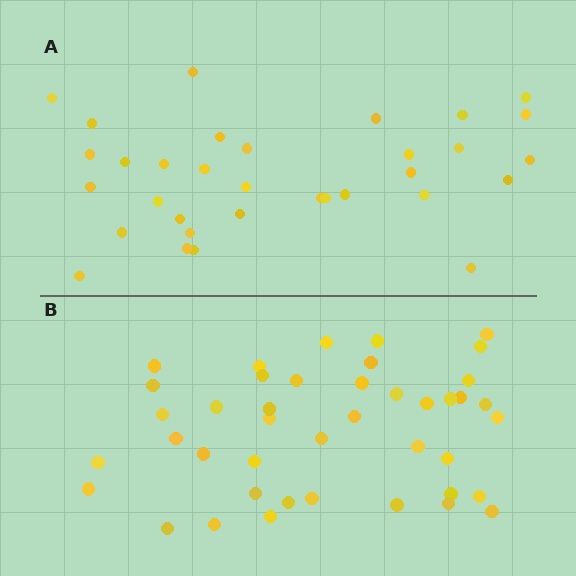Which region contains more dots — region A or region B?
Region B (the bottom region) has more dots.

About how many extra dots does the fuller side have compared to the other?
Region B has roughly 8 or so more dots than region A.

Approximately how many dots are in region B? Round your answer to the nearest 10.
About 40 dots. (The exact count is 42, which rounds to 40.)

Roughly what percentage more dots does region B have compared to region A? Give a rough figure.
About 25% more.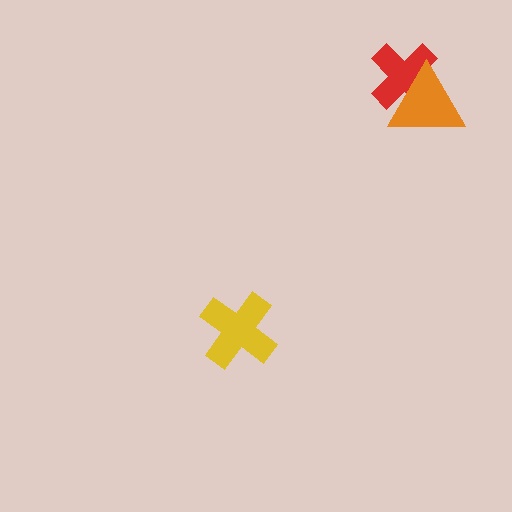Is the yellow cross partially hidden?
No, no other shape covers it.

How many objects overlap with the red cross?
1 object overlaps with the red cross.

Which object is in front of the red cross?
The orange triangle is in front of the red cross.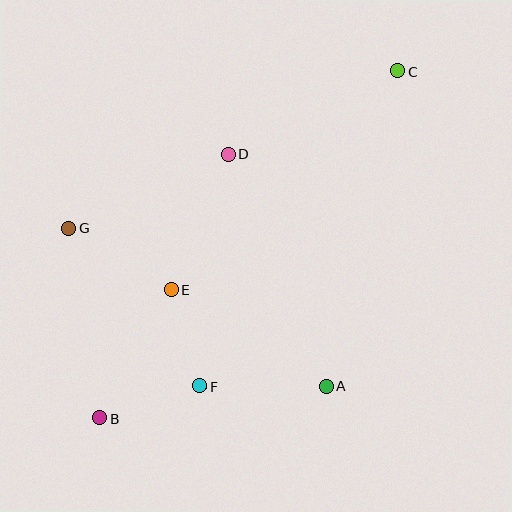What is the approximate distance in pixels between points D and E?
The distance between D and E is approximately 148 pixels.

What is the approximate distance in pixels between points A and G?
The distance between A and G is approximately 302 pixels.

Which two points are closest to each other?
Points E and F are closest to each other.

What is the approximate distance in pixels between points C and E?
The distance between C and E is approximately 315 pixels.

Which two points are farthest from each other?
Points B and C are farthest from each other.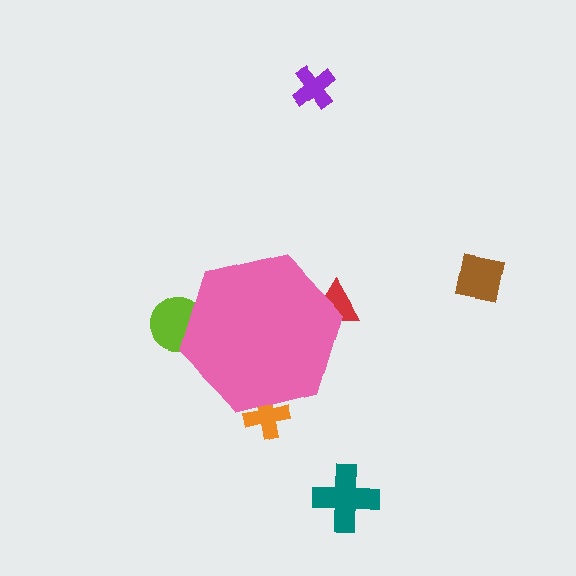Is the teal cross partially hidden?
No, the teal cross is fully visible.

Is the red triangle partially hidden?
Yes, the red triangle is partially hidden behind the pink hexagon.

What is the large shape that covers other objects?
A pink hexagon.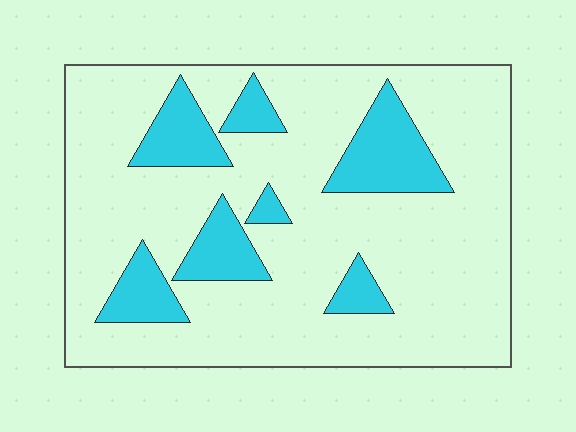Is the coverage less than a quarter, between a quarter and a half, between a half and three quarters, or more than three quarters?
Less than a quarter.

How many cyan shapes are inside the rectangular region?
7.